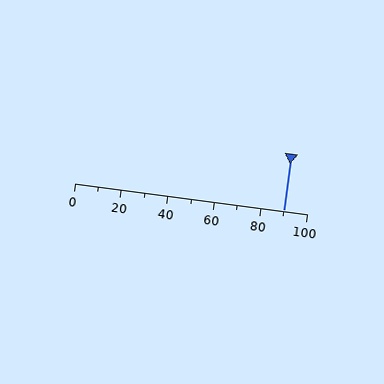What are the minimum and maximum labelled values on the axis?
The axis runs from 0 to 100.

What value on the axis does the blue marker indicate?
The marker indicates approximately 90.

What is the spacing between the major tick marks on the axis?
The major ticks are spaced 20 apart.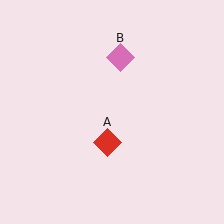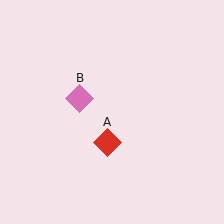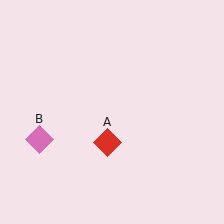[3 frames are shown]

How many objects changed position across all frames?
1 object changed position: pink diamond (object B).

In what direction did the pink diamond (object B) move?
The pink diamond (object B) moved down and to the left.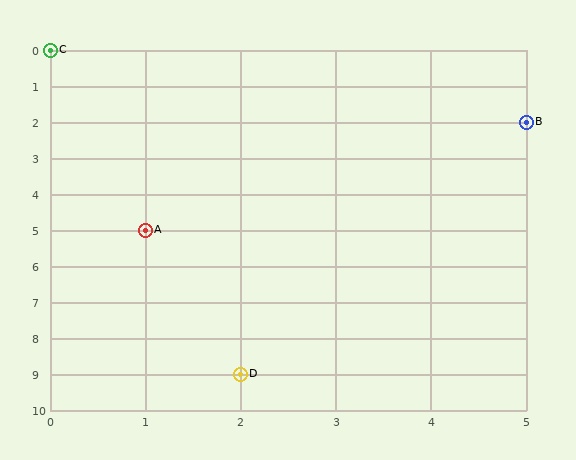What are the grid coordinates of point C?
Point C is at grid coordinates (0, 0).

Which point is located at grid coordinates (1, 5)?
Point A is at (1, 5).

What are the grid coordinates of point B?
Point B is at grid coordinates (5, 2).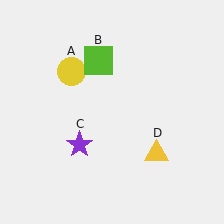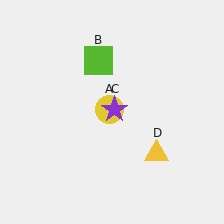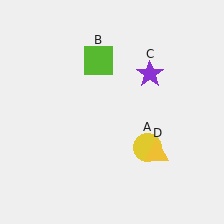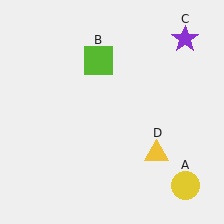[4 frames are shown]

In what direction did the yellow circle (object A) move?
The yellow circle (object A) moved down and to the right.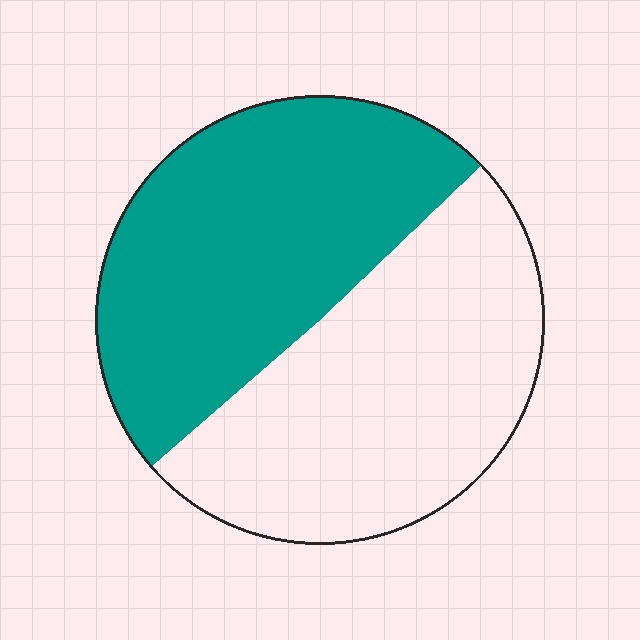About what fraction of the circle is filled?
About one half (1/2).